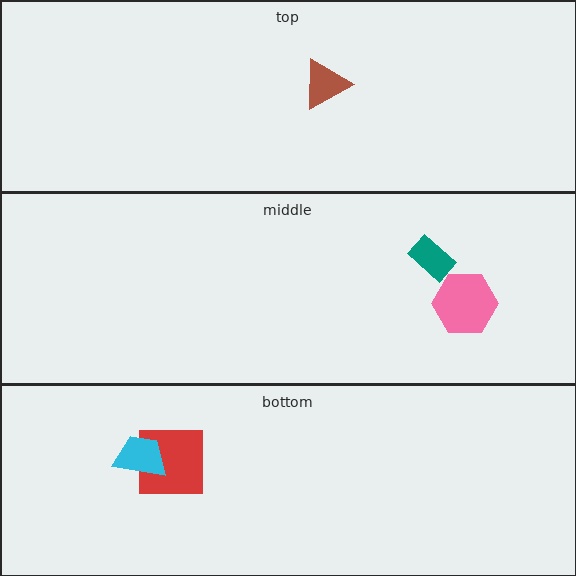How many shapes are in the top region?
1.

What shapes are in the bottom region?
The red square, the cyan trapezoid.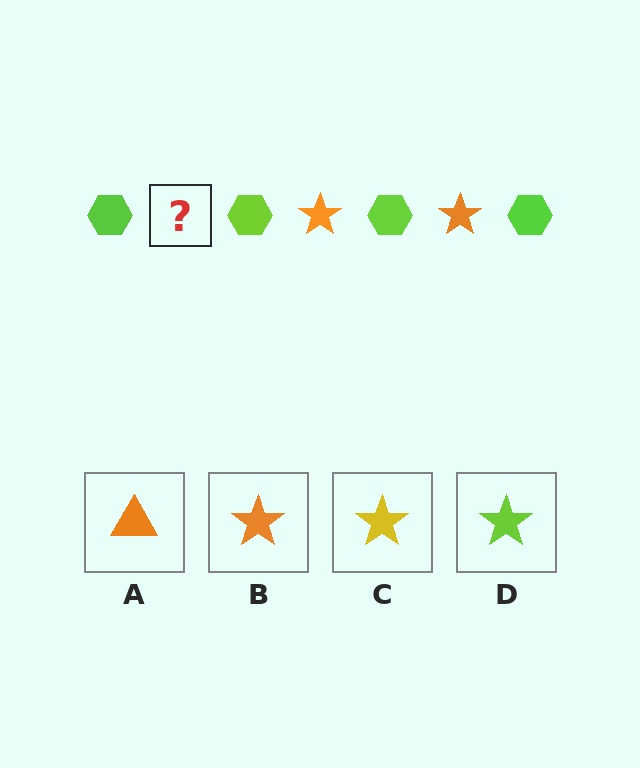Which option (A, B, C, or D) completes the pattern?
B.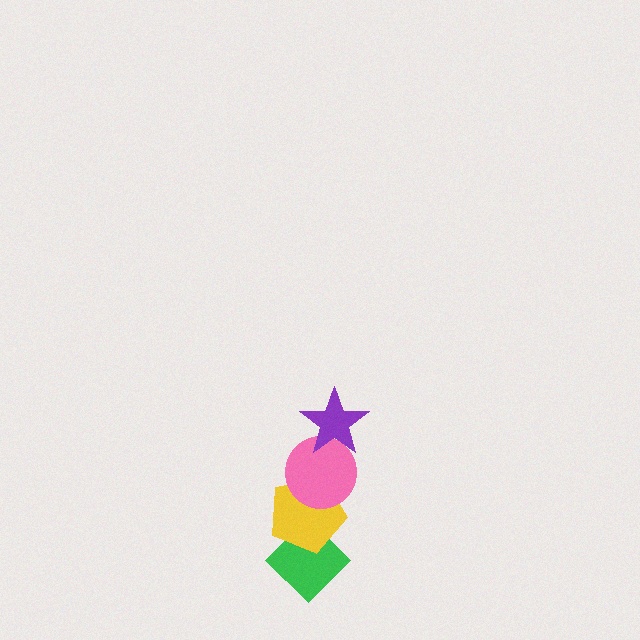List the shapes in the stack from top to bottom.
From top to bottom: the purple star, the pink circle, the yellow pentagon, the green diamond.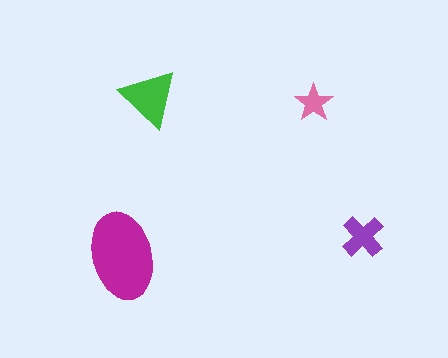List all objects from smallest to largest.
The pink star, the purple cross, the green triangle, the magenta ellipse.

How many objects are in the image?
There are 4 objects in the image.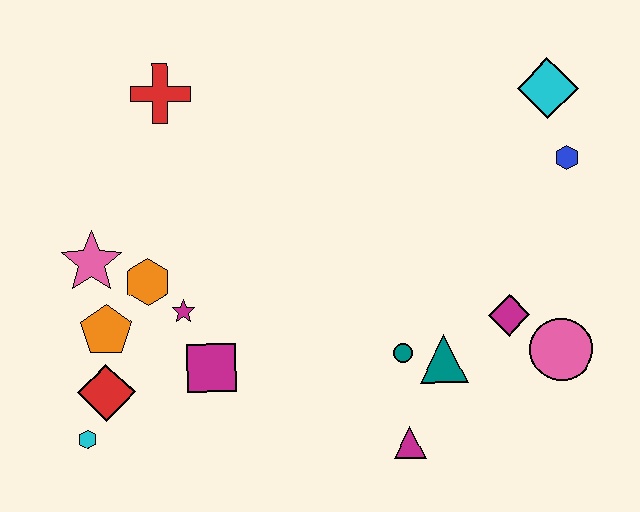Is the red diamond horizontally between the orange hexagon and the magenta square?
No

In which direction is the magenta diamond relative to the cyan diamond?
The magenta diamond is below the cyan diamond.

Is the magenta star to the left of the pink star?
No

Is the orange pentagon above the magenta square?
Yes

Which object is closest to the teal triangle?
The teal circle is closest to the teal triangle.